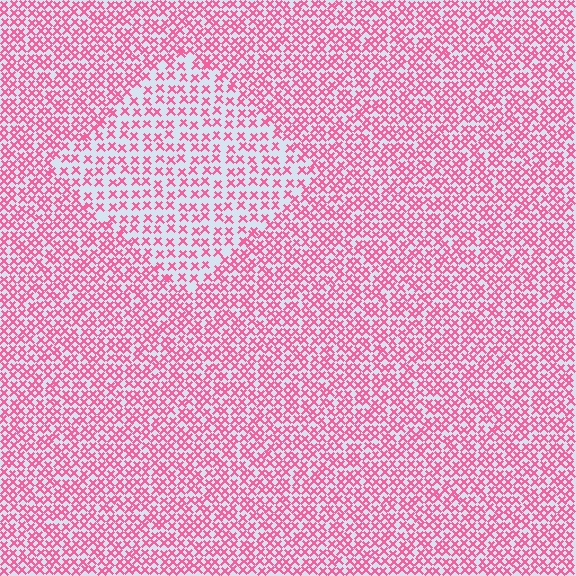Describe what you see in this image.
The image contains small pink elements arranged at two different densities. A diamond-shaped region is visible where the elements are less densely packed than the surrounding area.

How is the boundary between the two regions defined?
The boundary is defined by a change in element density (approximately 1.8x ratio). All elements are the same color, size, and shape.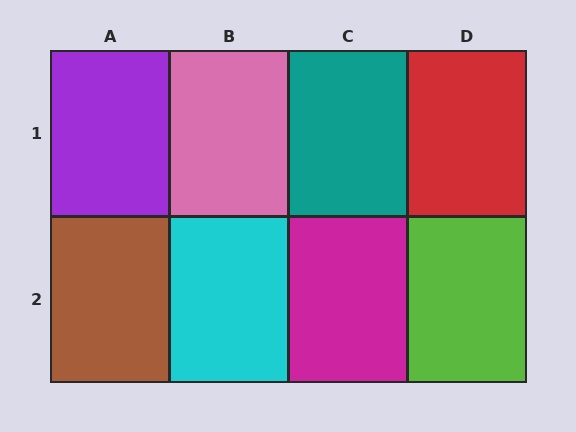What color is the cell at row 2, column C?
Magenta.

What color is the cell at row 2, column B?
Cyan.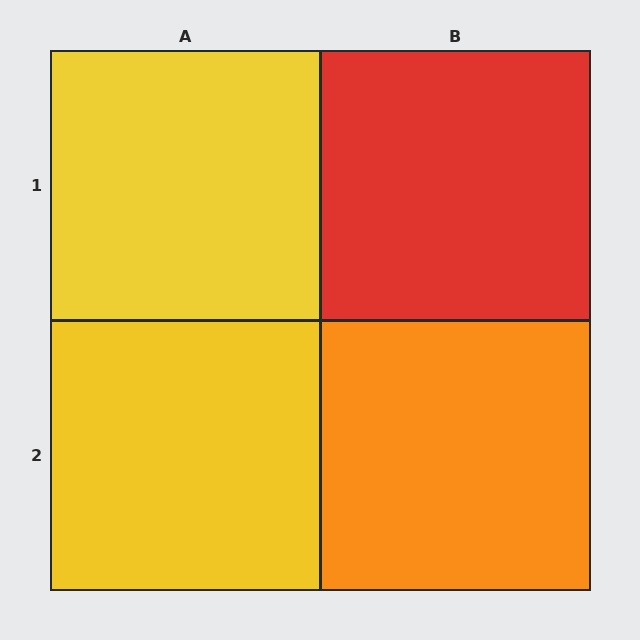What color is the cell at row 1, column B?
Red.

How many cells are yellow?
2 cells are yellow.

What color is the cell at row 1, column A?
Yellow.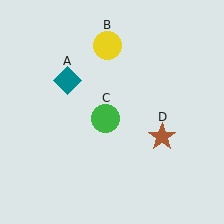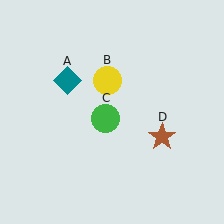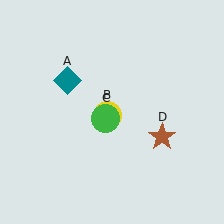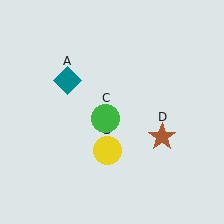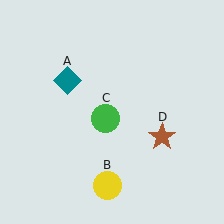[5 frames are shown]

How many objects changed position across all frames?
1 object changed position: yellow circle (object B).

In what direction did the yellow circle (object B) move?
The yellow circle (object B) moved down.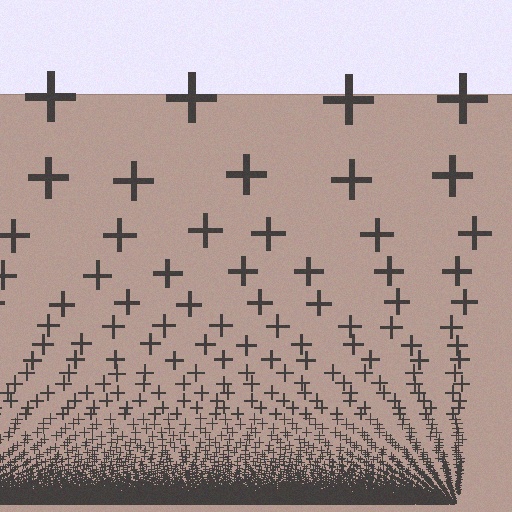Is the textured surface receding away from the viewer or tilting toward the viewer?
The surface appears to tilt toward the viewer. Texture elements get larger and sparser toward the top.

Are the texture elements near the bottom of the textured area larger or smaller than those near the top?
Smaller. The gradient is inverted — elements near the bottom are smaller and denser.